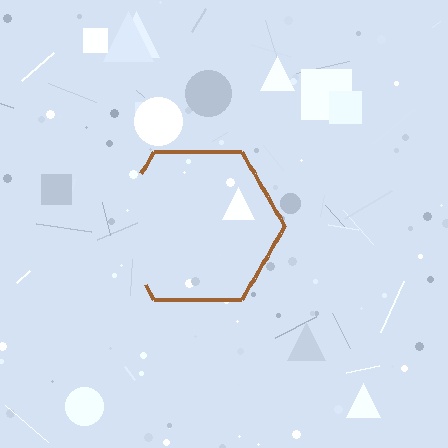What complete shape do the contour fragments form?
The contour fragments form a hexagon.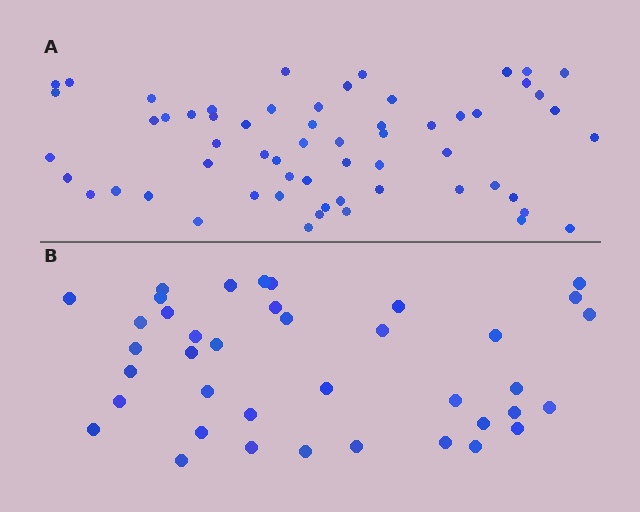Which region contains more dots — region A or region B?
Region A (the top region) has more dots.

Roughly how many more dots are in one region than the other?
Region A has approximately 20 more dots than region B.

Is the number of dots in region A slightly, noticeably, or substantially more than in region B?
Region A has substantially more. The ratio is roughly 1.5 to 1.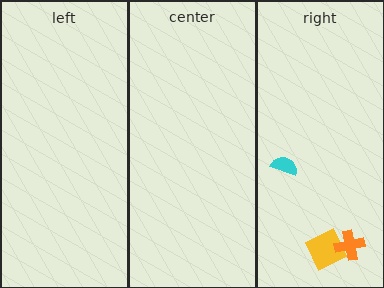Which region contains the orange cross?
The right region.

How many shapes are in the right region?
3.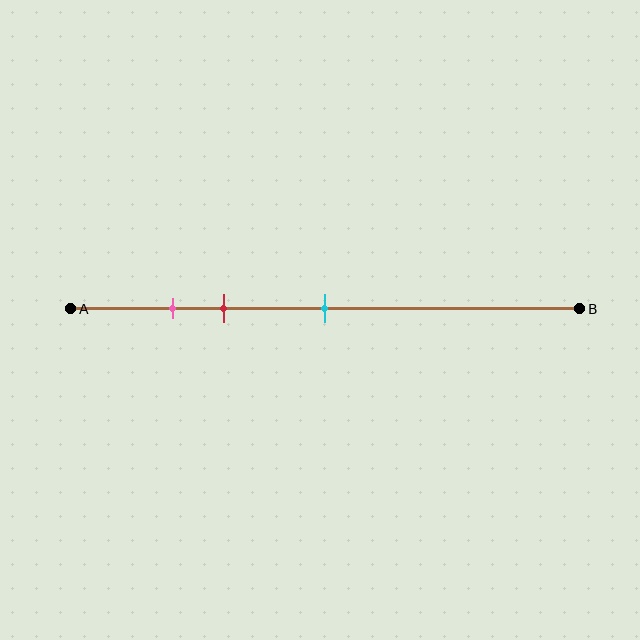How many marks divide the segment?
There are 3 marks dividing the segment.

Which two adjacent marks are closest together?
The pink and red marks are the closest adjacent pair.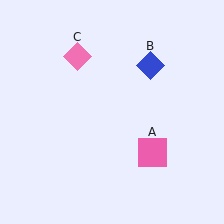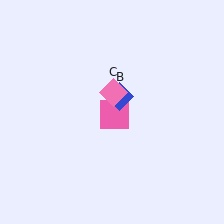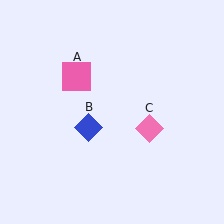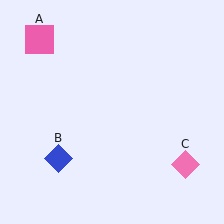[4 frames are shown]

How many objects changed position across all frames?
3 objects changed position: pink square (object A), blue diamond (object B), pink diamond (object C).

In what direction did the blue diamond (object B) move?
The blue diamond (object B) moved down and to the left.